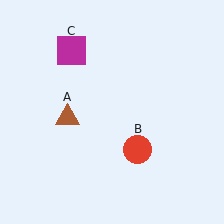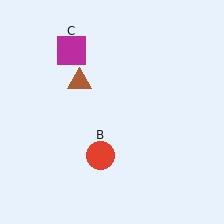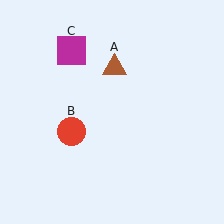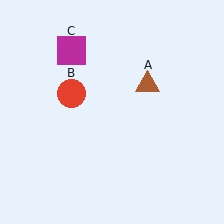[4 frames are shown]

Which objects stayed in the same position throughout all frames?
Magenta square (object C) remained stationary.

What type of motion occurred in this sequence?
The brown triangle (object A), red circle (object B) rotated clockwise around the center of the scene.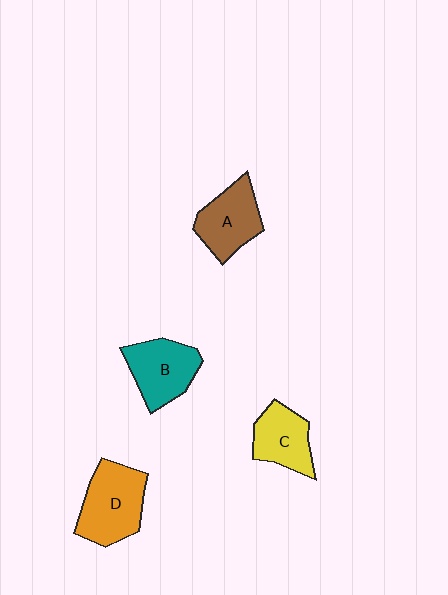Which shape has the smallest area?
Shape C (yellow).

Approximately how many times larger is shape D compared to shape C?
Approximately 1.4 times.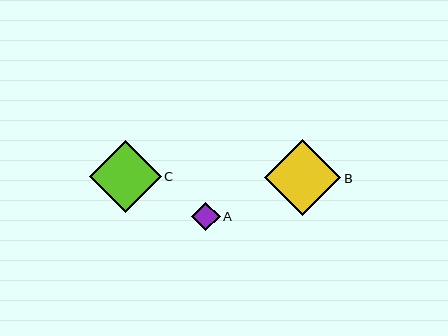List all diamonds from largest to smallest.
From largest to smallest: B, C, A.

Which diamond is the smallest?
Diamond A is the smallest with a size of approximately 28 pixels.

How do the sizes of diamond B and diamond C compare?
Diamond B and diamond C are approximately the same size.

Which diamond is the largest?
Diamond B is the largest with a size of approximately 76 pixels.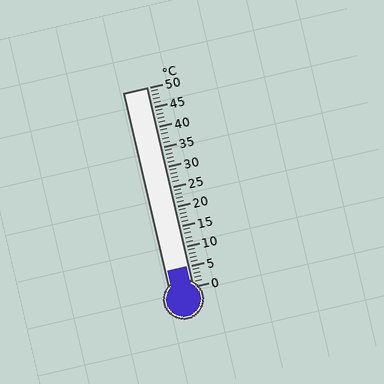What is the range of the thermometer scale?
The thermometer scale ranges from 0°C to 50°C.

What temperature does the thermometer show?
The thermometer shows approximately 5°C.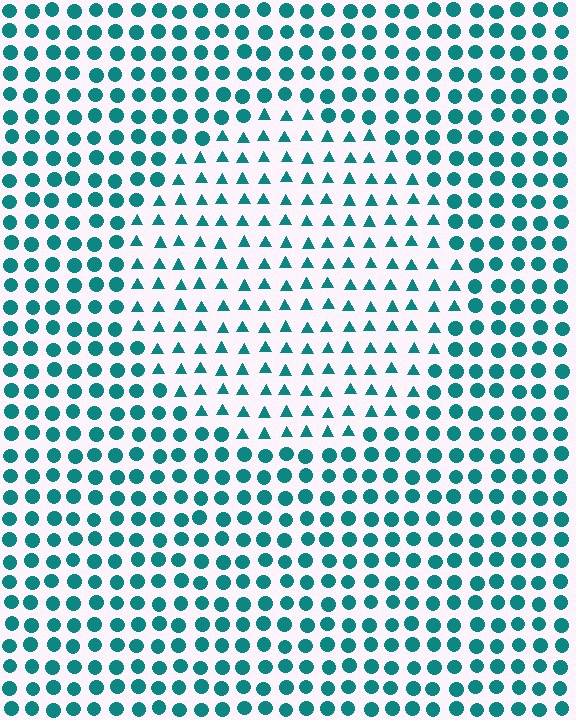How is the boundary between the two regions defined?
The boundary is defined by a change in element shape: triangles inside vs. circles outside. All elements share the same color and spacing.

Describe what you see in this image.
The image is filled with small teal elements arranged in a uniform grid. A circle-shaped region contains triangles, while the surrounding area contains circles. The boundary is defined purely by the change in element shape.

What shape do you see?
I see a circle.